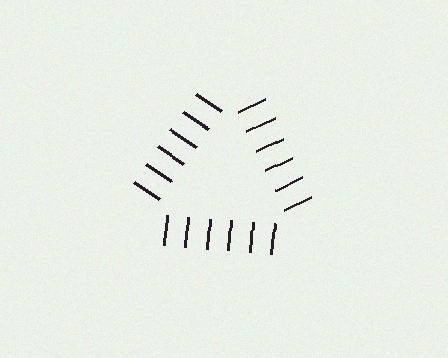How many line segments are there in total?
18 — 6 along each of the 3 edges.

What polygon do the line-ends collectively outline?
An illusory triangle — the line segments terminate on its edges but no continuous stroke is drawn.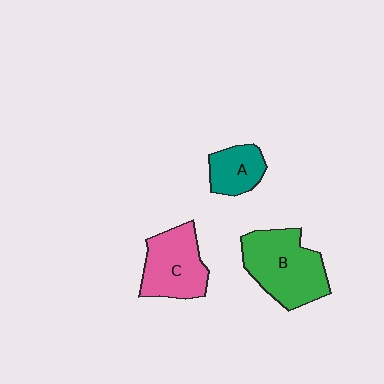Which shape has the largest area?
Shape B (green).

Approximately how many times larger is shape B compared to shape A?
Approximately 2.1 times.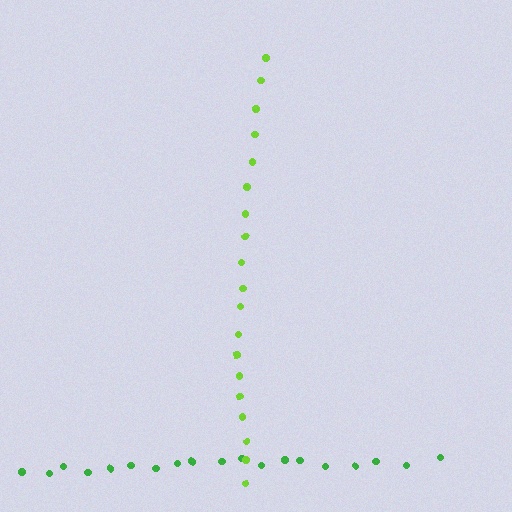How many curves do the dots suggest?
There are 2 distinct paths.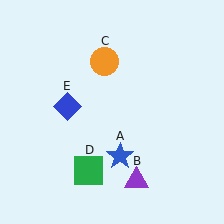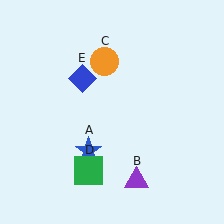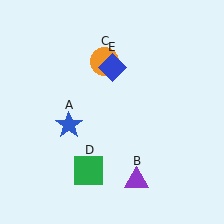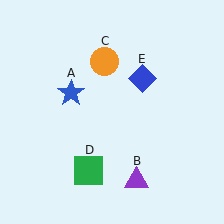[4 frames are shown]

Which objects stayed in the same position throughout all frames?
Purple triangle (object B) and orange circle (object C) and green square (object D) remained stationary.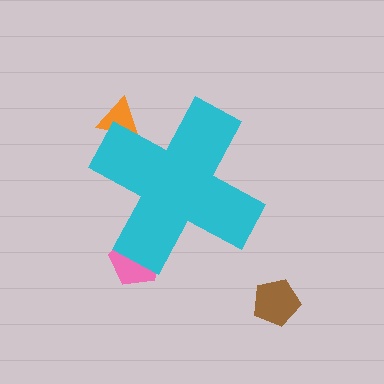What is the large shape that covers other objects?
A cyan cross.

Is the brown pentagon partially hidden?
No, the brown pentagon is fully visible.